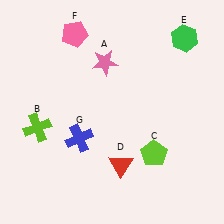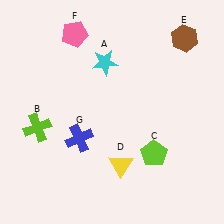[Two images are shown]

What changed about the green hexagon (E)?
In Image 1, E is green. In Image 2, it changed to brown.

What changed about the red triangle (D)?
In Image 1, D is red. In Image 2, it changed to yellow.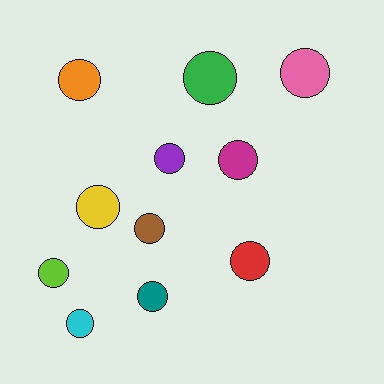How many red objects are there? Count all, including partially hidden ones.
There is 1 red object.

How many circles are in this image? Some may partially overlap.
There are 11 circles.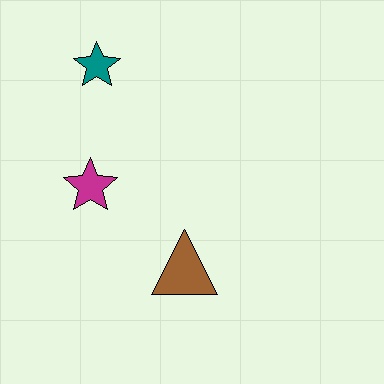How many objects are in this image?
There are 3 objects.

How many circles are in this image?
There are no circles.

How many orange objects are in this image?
There are no orange objects.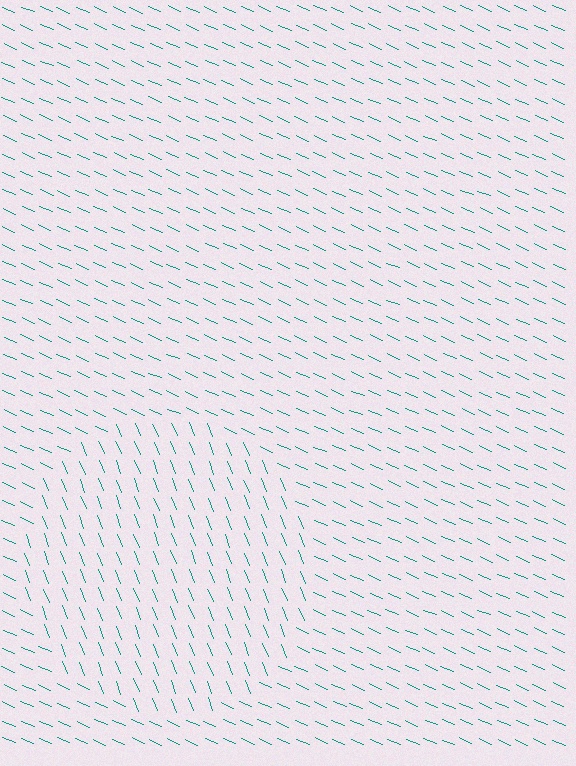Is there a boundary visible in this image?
Yes, there is a texture boundary formed by a change in line orientation.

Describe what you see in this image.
The image is filled with small teal line segments. A circle region in the image has lines oriented differently from the surrounding lines, creating a visible texture boundary.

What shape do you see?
I see a circle.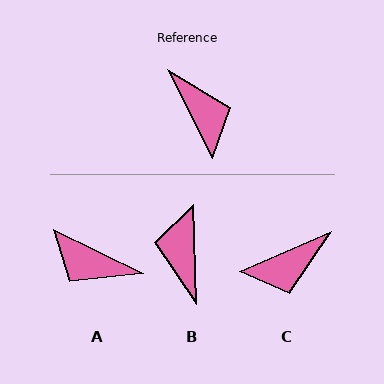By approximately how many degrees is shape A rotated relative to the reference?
Approximately 143 degrees clockwise.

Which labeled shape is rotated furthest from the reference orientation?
B, about 155 degrees away.